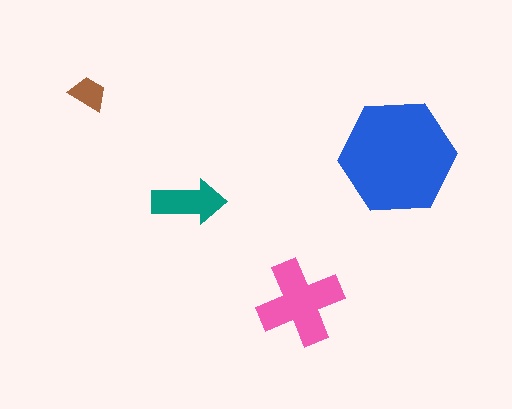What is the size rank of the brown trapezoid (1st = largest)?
4th.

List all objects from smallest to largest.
The brown trapezoid, the teal arrow, the pink cross, the blue hexagon.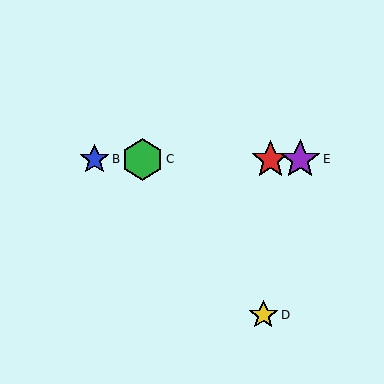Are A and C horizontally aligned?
Yes, both are at y≈159.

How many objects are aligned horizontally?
4 objects (A, B, C, E) are aligned horizontally.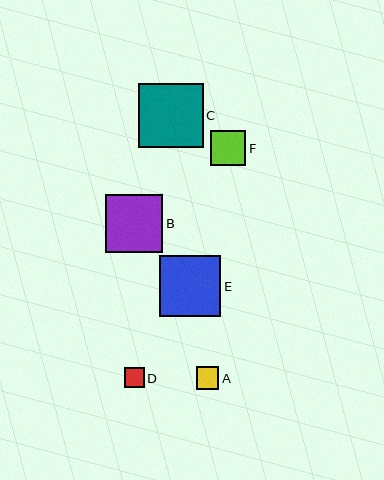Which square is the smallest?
Square D is the smallest with a size of approximately 20 pixels.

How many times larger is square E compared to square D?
Square E is approximately 3.0 times the size of square D.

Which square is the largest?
Square C is the largest with a size of approximately 64 pixels.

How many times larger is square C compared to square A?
Square C is approximately 2.8 times the size of square A.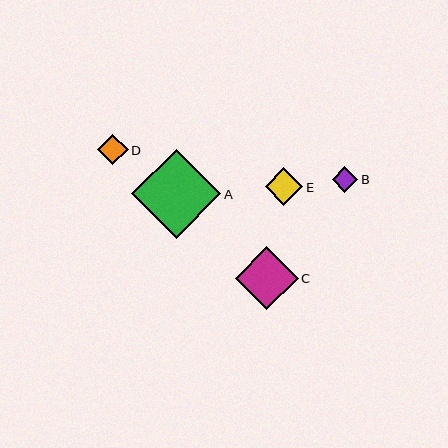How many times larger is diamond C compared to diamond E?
Diamond C is approximately 1.7 times the size of diamond E.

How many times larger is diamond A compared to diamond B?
Diamond A is approximately 3.5 times the size of diamond B.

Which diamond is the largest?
Diamond A is the largest with a size of approximately 89 pixels.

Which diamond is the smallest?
Diamond B is the smallest with a size of approximately 26 pixels.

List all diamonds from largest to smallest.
From largest to smallest: A, C, E, D, B.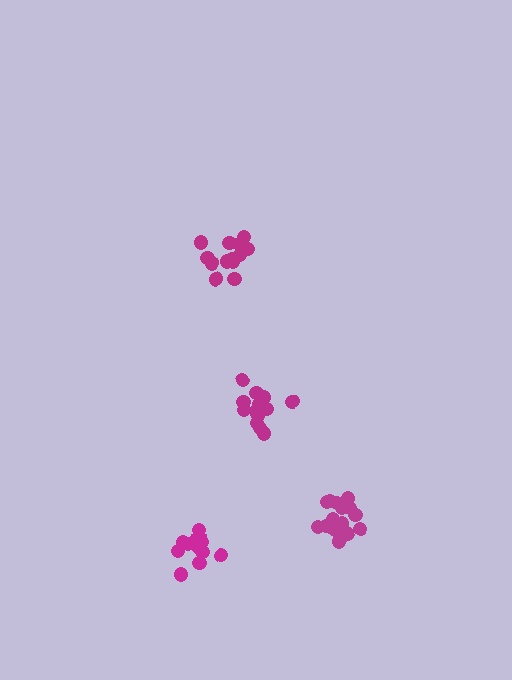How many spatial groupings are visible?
There are 4 spatial groupings.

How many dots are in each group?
Group 1: 13 dots, Group 2: 15 dots, Group 3: 15 dots, Group 4: 18 dots (61 total).